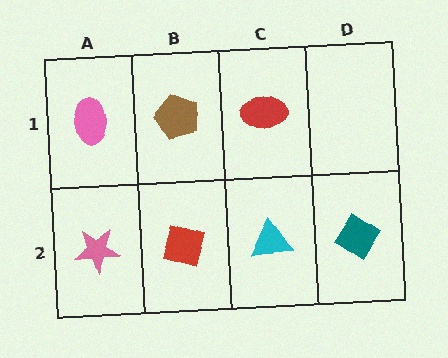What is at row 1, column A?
A pink ellipse.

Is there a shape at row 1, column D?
No, that cell is empty.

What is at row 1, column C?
A red ellipse.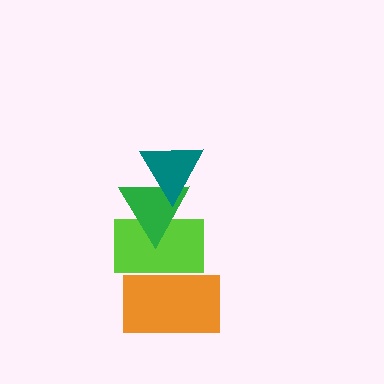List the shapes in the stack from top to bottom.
From top to bottom: the teal triangle, the green triangle, the lime rectangle, the orange rectangle.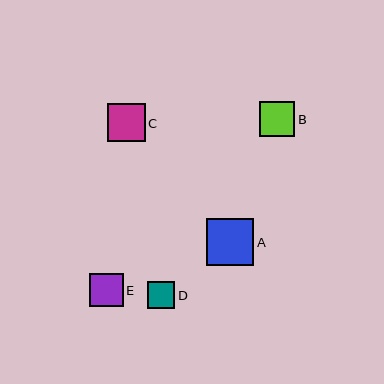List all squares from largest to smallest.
From largest to smallest: A, C, B, E, D.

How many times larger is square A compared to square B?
Square A is approximately 1.3 times the size of square B.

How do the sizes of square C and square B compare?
Square C and square B are approximately the same size.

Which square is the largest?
Square A is the largest with a size of approximately 47 pixels.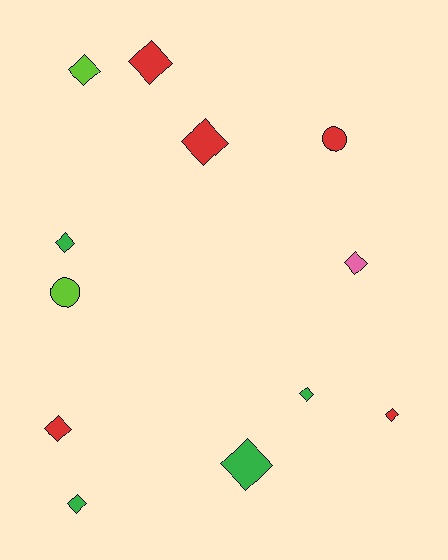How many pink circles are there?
There are no pink circles.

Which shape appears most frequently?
Diamond, with 10 objects.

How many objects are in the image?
There are 12 objects.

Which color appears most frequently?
Red, with 5 objects.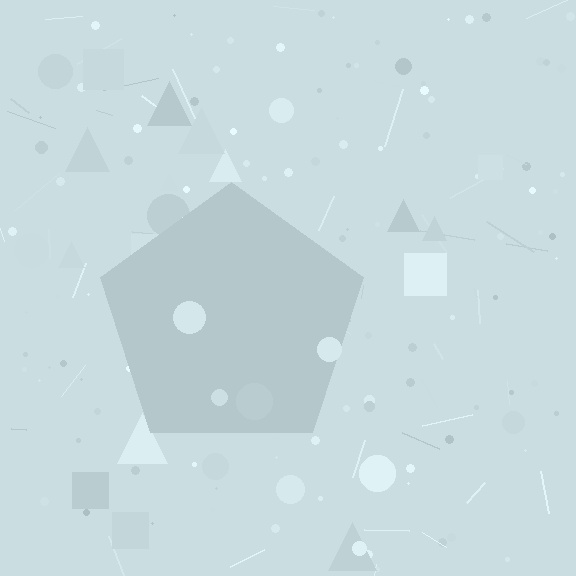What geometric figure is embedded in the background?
A pentagon is embedded in the background.